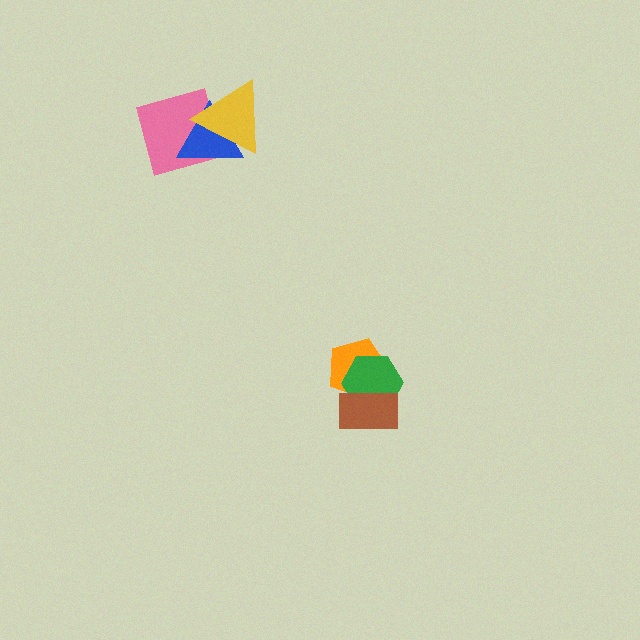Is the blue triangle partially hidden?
Yes, it is partially covered by another shape.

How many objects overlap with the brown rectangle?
2 objects overlap with the brown rectangle.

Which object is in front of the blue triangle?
The yellow triangle is in front of the blue triangle.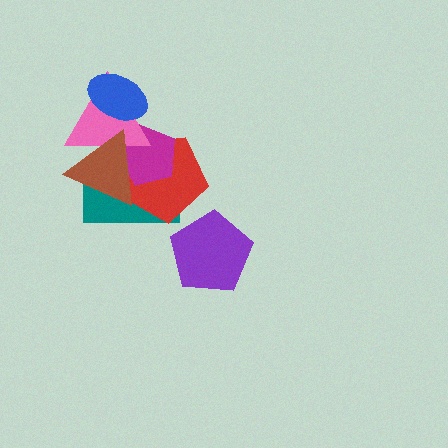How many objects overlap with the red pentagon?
4 objects overlap with the red pentagon.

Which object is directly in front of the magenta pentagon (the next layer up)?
The pink triangle is directly in front of the magenta pentagon.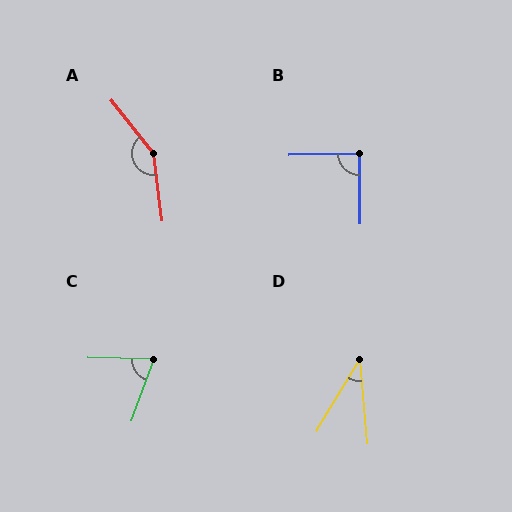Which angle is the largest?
A, at approximately 149 degrees.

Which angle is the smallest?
D, at approximately 36 degrees.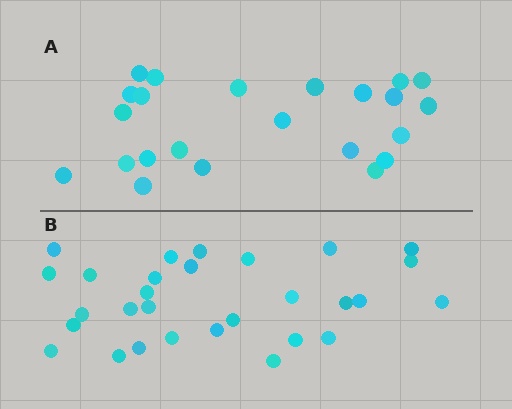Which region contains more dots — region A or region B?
Region B (the bottom region) has more dots.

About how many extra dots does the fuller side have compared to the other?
Region B has about 6 more dots than region A.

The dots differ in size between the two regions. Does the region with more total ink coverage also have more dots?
No. Region A has more total ink coverage because its dots are larger, but region B actually contains more individual dots. Total area can be misleading — the number of items is what matters here.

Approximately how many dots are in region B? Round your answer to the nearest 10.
About 30 dots. (The exact count is 29, which rounds to 30.)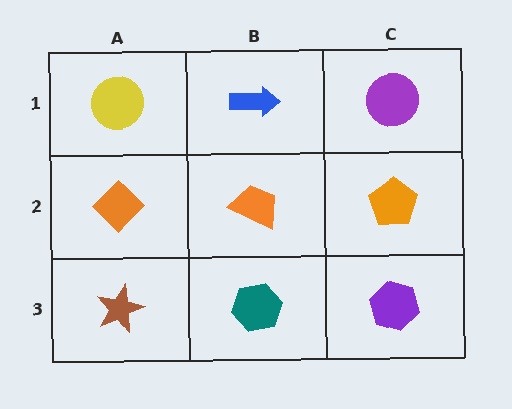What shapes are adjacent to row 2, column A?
A yellow circle (row 1, column A), a brown star (row 3, column A), an orange trapezoid (row 2, column B).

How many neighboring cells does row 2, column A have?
3.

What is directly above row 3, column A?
An orange diamond.